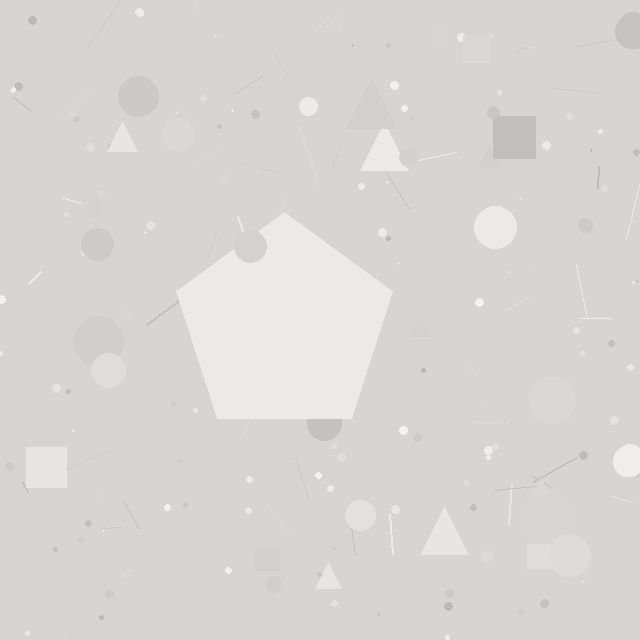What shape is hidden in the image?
A pentagon is hidden in the image.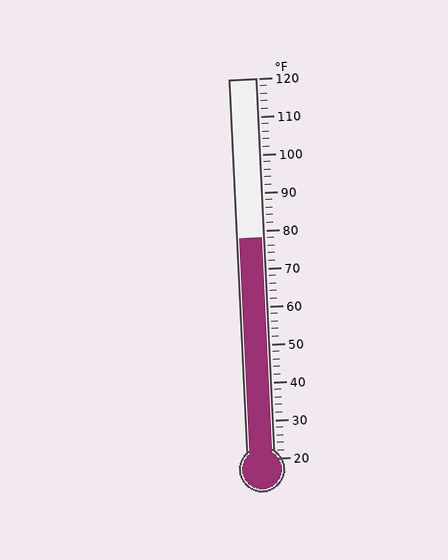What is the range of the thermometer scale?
The thermometer scale ranges from 20°F to 120°F.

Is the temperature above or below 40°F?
The temperature is above 40°F.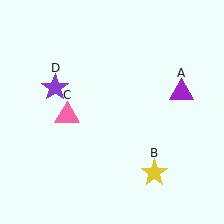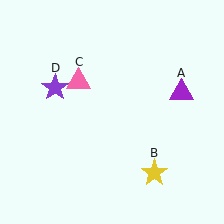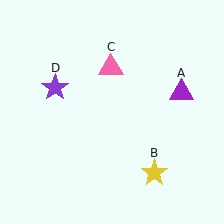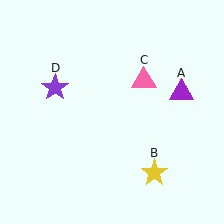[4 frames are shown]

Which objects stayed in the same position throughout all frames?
Purple triangle (object A) and yellow star (object B) and purple star (object D) remained stationary.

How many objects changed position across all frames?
1 object changed position: pink triangle (object C).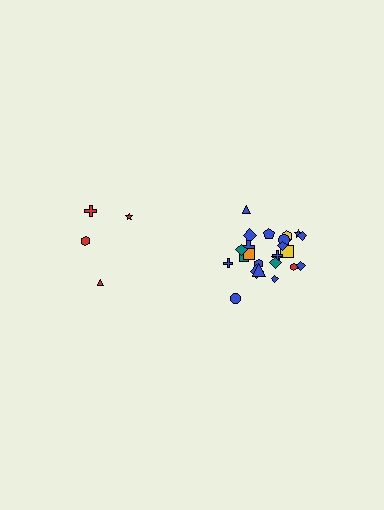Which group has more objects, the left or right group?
The right group.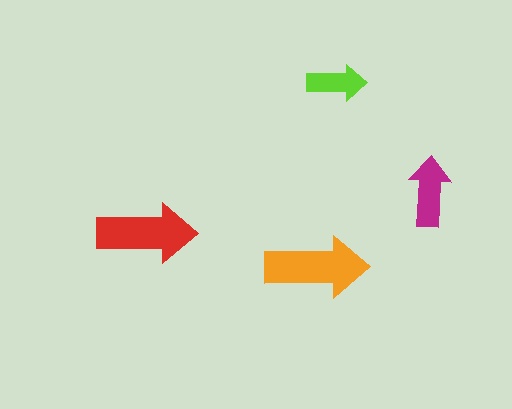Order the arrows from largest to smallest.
the orange one, the red one, the magenta one, the lime one.